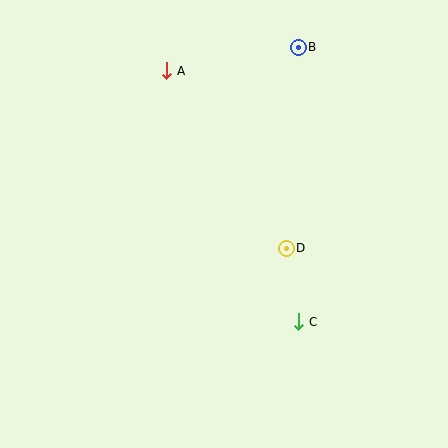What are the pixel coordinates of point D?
Point D is at (286, 248).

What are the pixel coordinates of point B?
Point B is at (298, 47).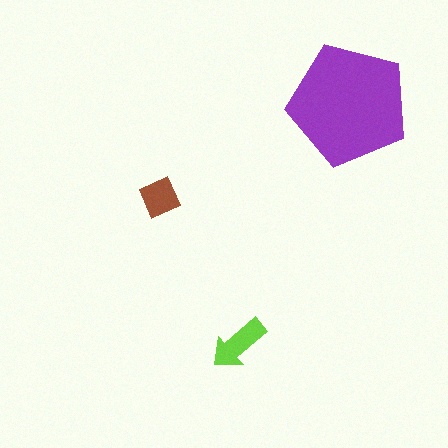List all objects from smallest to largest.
The brown diamond, the lime arrow, the purple pentagon.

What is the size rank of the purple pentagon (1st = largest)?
1st.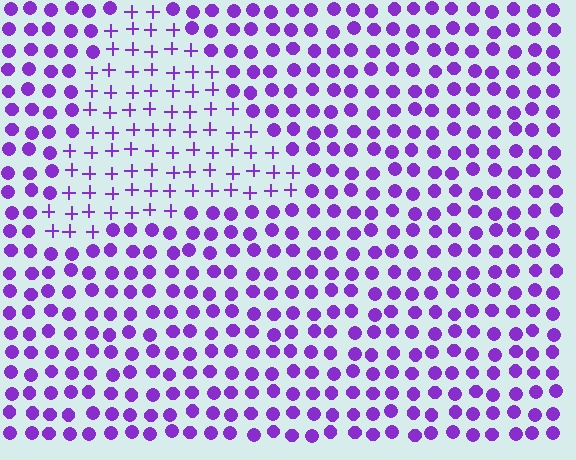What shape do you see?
I see a triangle.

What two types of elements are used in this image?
The image uses plus signs inside the triangle region and circles outside it.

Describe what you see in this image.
The image is filled with small purple elements arranged in a uniform grid. A triangle-shaped region contains plus signs, while the surrounding area contains circles. The boundary is defined purely by the change in element shape.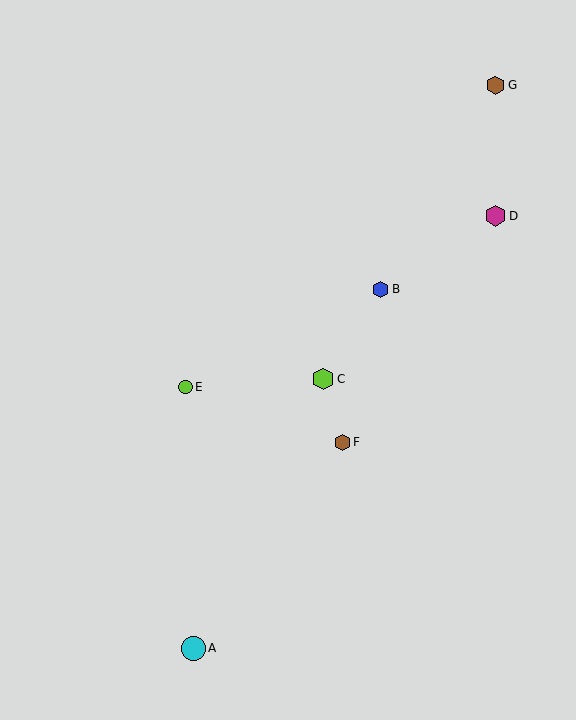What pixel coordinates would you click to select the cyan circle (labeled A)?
Click at (193, 648) to select the cyan circle A.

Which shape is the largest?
The cyan circle (labeled A) is the largest.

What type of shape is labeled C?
Shape C is a lime hexagon.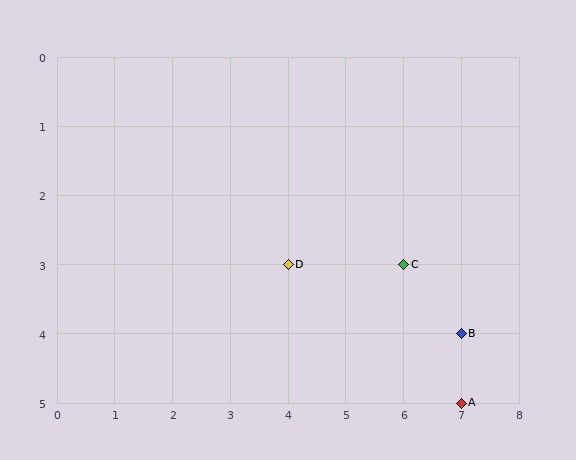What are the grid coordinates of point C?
Point C is at grid coordinates (6, 3).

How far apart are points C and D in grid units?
Points C and D are 2 columns apart.